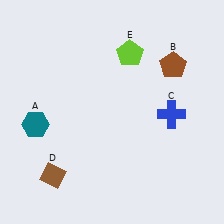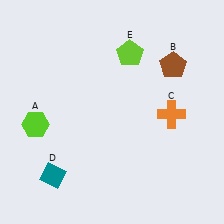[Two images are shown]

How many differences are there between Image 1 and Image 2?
There are 3 differences between the two images.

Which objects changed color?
A changed from teal to lime. C changed from blue to orange. D changed from brown to teal.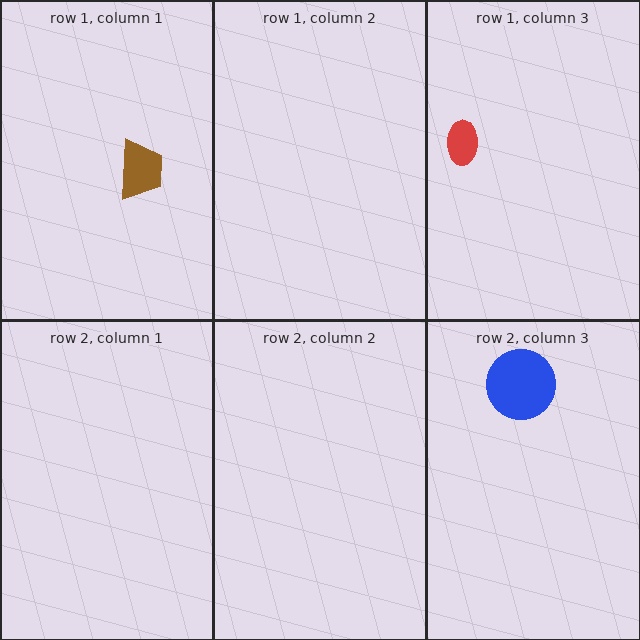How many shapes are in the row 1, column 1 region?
1.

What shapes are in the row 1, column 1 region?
The brown trapezoid.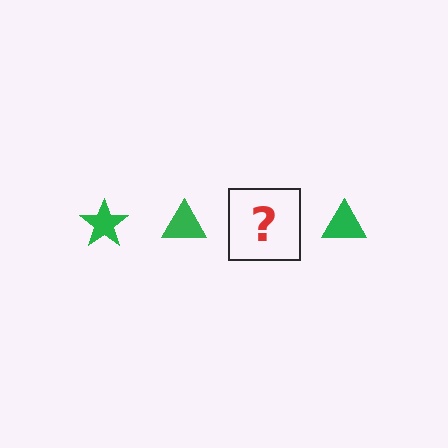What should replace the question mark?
The question mark should be replaced with a green star.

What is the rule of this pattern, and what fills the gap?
The rule is that the pattern cycles through star, triangle shapes in green. The gap should be filled with a green star.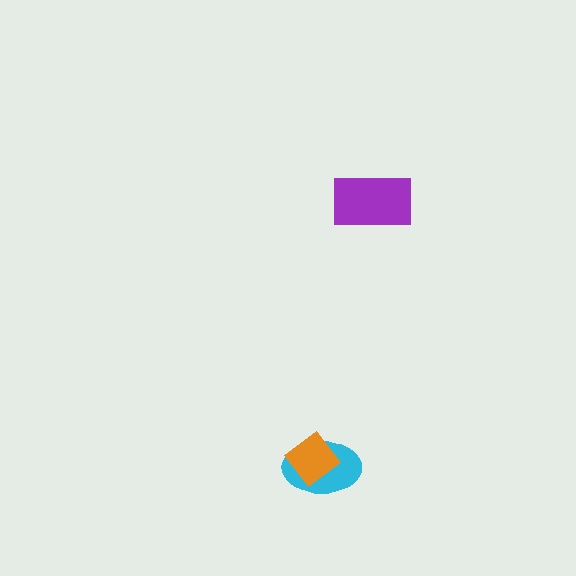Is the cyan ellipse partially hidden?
Yes, it is partially covered by another shape.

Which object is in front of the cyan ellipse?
The orange diamond is in front of the cyan ellipse.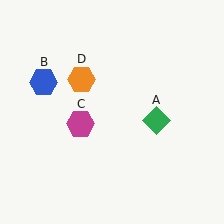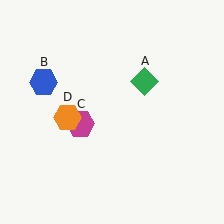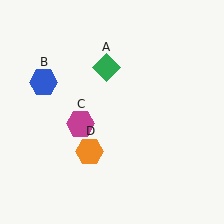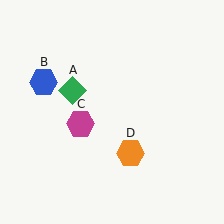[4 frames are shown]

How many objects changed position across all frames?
2 objects changed position: green diamond (object A), orange hexagon (object D).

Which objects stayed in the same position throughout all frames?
Blue hexagon (object B) and magenta hexagon (object C) remained stationary.